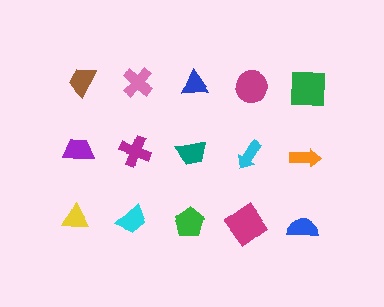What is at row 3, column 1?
A yellow triangle.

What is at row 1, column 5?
A green square.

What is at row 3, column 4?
A magenta diamond.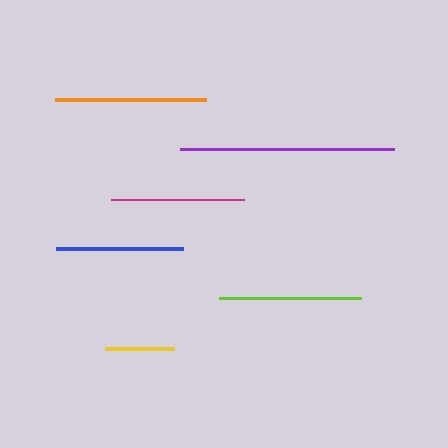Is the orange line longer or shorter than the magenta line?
The orange line is longer than the magenta line.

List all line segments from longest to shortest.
From longest to shortest: purple, orange, lime, magenta, blue, yellow.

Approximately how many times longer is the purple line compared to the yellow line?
The purple line is approximately 3.1 times the length of the yellow line.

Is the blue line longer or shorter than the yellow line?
The blue line is longer than the yellow line.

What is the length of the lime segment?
The lime segment is approximately 142 pixels long.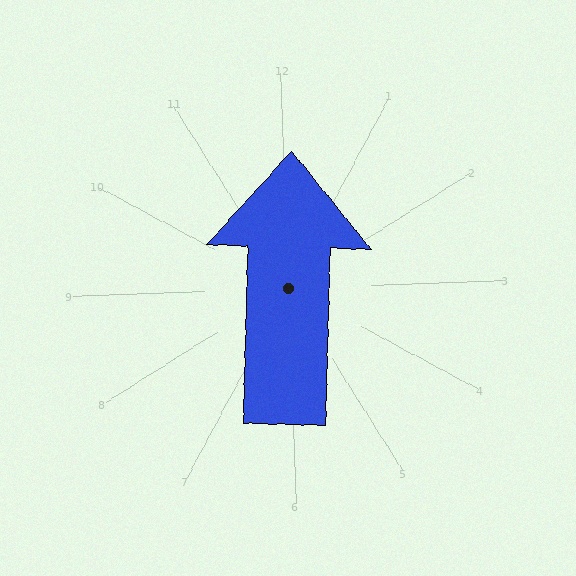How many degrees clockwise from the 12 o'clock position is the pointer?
Approximately 4 degrees.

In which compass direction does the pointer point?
North.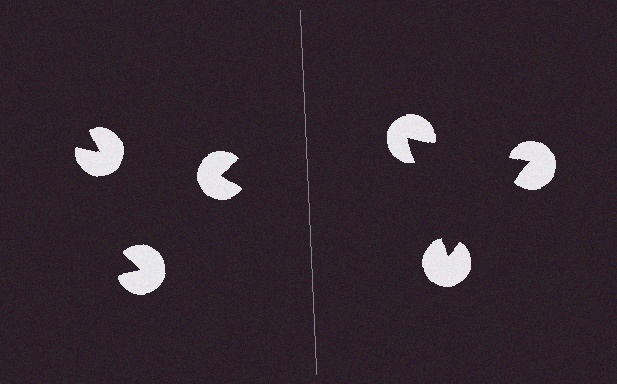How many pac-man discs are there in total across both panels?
6 — 3 on each side.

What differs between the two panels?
The pac-man discs are positioned identically on both sides; only the wedge orientations differ. On the right they align to a triangle; on the left they are misaligned.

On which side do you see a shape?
An illusory triangle appears on the right side. On the left side the wedge cuts are rotated, so no coherent shape forms.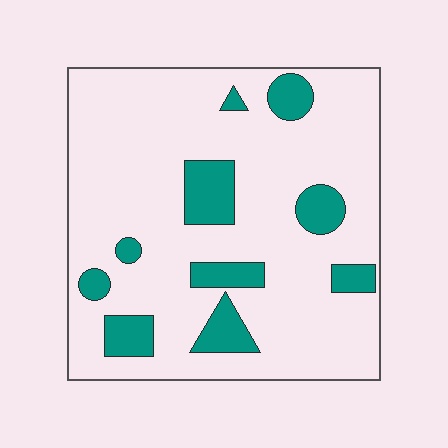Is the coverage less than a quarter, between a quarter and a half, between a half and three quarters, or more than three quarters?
Less than a quarter.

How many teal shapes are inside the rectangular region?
10.